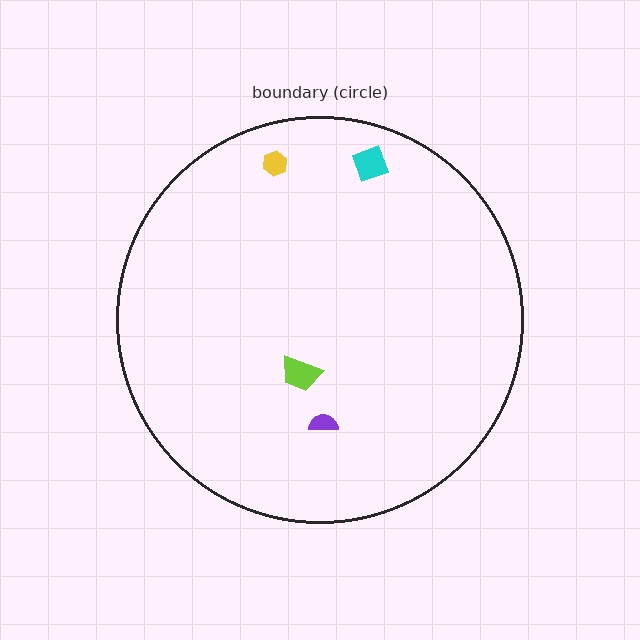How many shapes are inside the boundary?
4 inside, 0 outside.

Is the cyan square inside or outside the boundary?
Inside.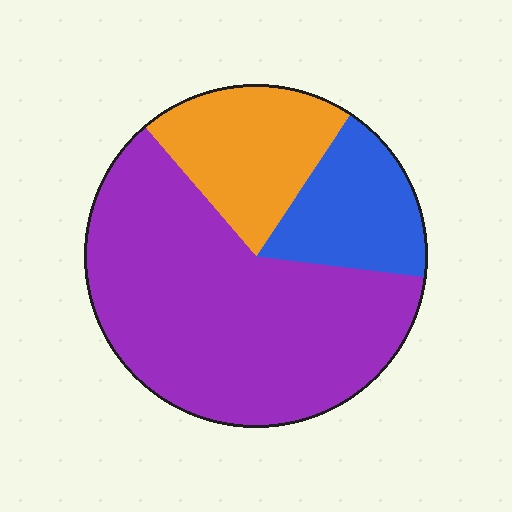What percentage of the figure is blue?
Blue covers 18% of the figure.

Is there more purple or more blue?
Purple.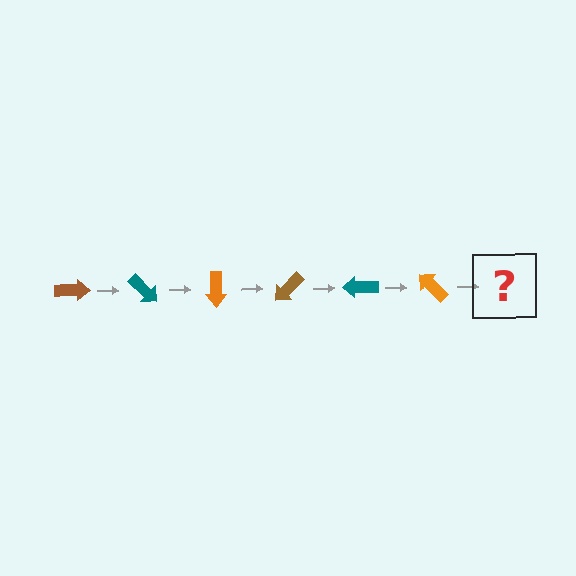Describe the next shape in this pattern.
It should be a brown arrow, rotated 270 degrees from the start.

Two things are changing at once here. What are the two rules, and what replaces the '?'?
The two rules are that it rotates 45 degrees each step and the color cycles through brown, teal, and orange. The '?' should be a brown arrow, rotated 270 degrees from the start.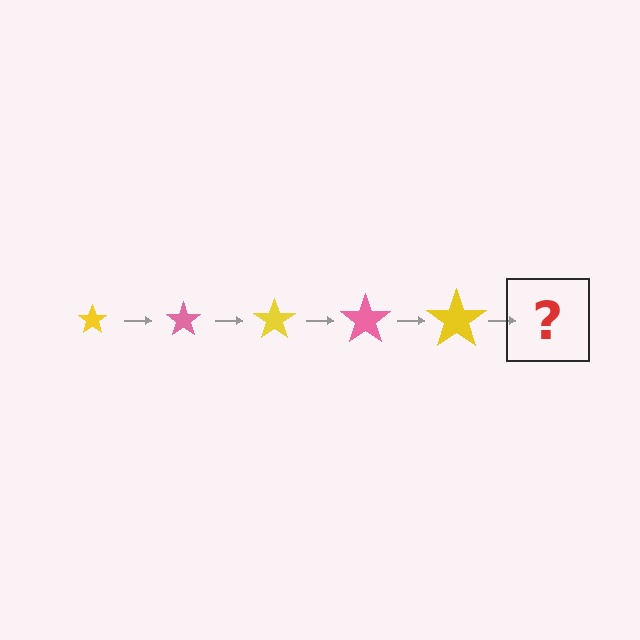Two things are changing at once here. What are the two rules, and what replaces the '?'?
The two rules are that the star grows larger each step and the color cycles through yellow and pink. The '?' should be a pink star, larger than the previous one.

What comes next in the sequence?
The next element should be a pink star, larger than the previous one.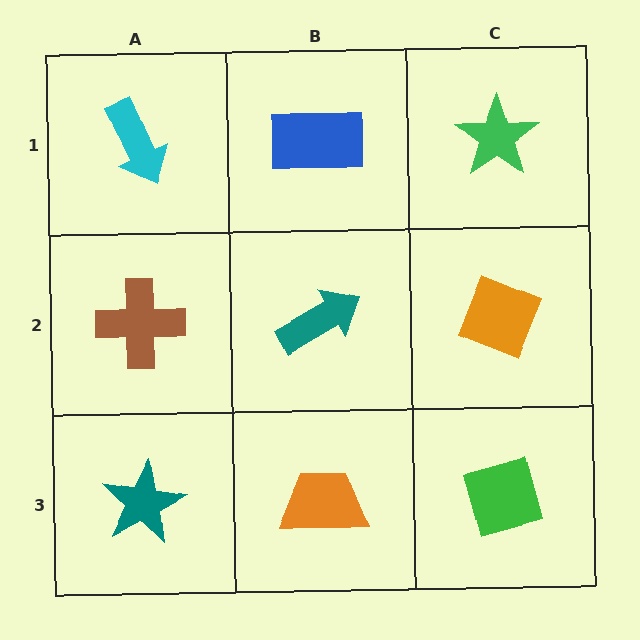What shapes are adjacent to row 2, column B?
A blue rectangle (row 1, column B), an orange trapezoid (row 3, column B), a brown cross (row 2, column A), an orange diamond (row 2, column C).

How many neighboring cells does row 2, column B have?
4.